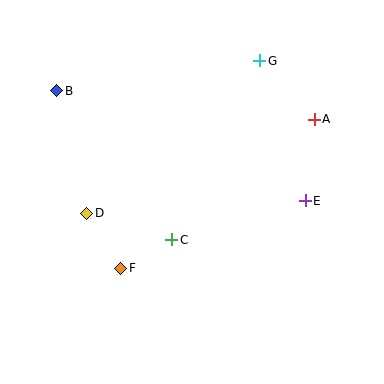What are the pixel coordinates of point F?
Point F is at (121, 268).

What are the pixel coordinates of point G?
Point G is at (260, 61).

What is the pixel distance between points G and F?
The distance between G and F is 250 pixels.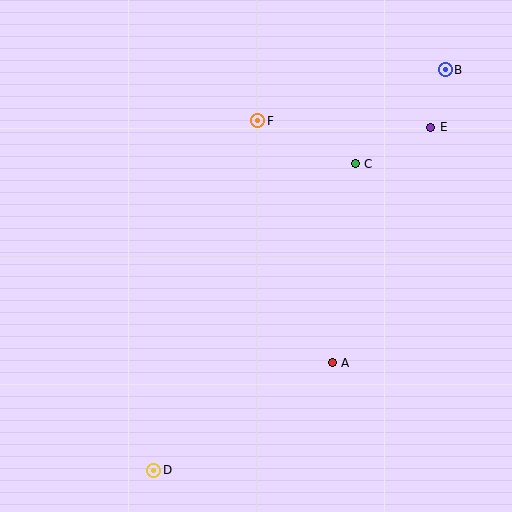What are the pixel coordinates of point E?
Point E is at (431, 127).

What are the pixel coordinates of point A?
Point A is at (332, 363).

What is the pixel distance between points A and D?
The distance between A and D is 208 pixels.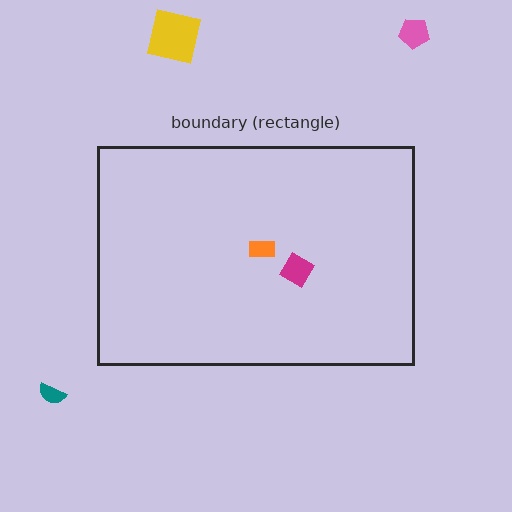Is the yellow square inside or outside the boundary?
Outside.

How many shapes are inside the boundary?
2 inside, 3 outside.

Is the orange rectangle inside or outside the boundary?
Inside.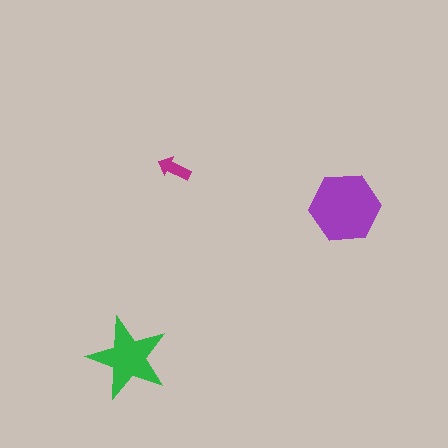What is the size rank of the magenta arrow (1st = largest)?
3rd.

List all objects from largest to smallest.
The purple hexagon, the green star, the magenta arrow.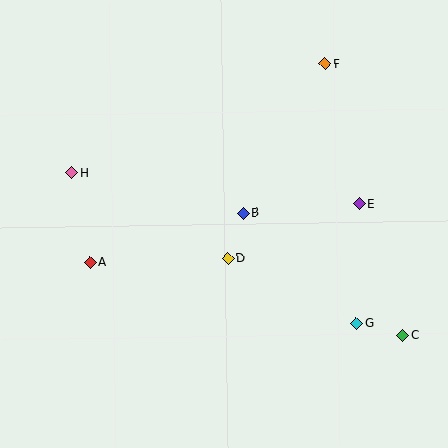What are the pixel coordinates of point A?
Point A is at (90, 262).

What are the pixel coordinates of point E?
Point E is at (359, 203).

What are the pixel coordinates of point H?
Point H is at (72, 173).